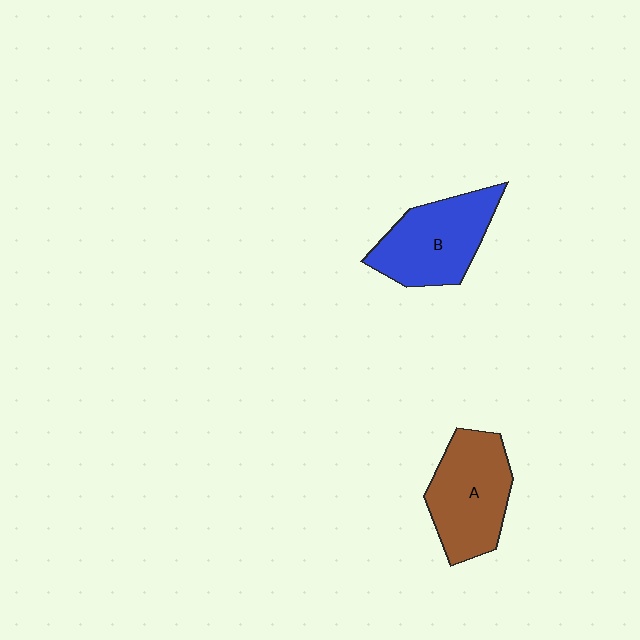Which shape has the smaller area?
Shape B (blue).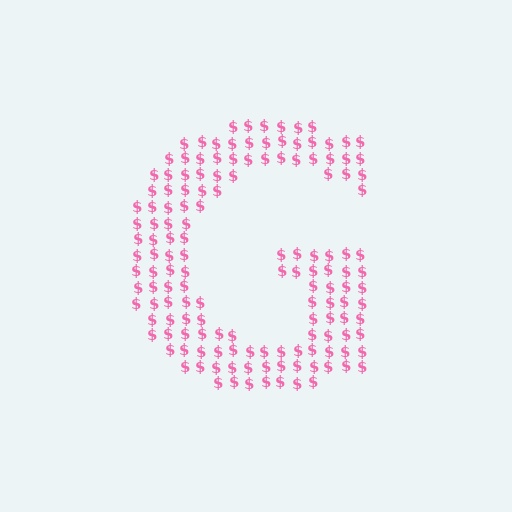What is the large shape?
The large shape is the letter G.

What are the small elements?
The small elements are dollar signs.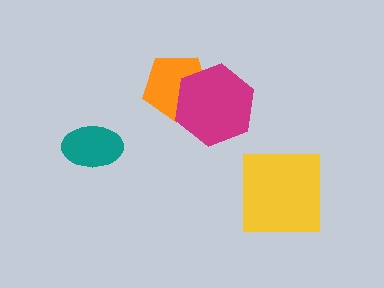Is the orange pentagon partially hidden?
Yes, it is partially covered by another shape.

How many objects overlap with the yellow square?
0 objects overlap with the yellow square.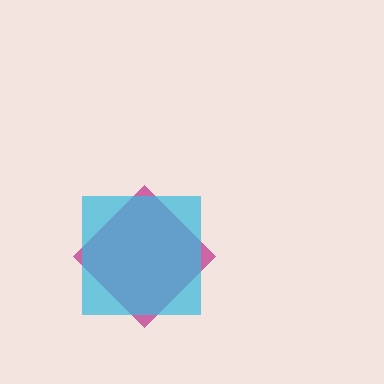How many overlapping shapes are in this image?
There are 2 overlapping shapes in the image.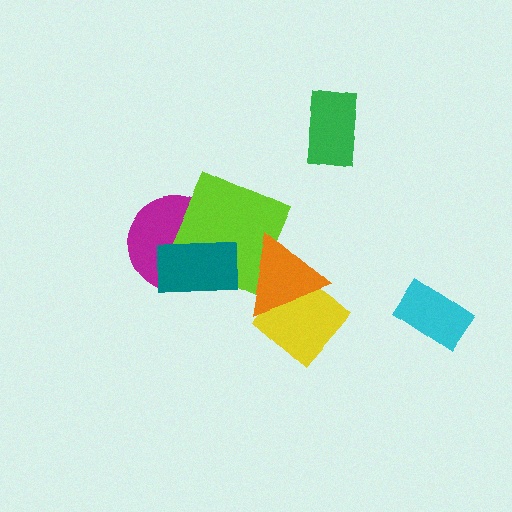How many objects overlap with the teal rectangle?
2 objects overlap with the teal rectangle.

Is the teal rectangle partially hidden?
No, no other shape covers it.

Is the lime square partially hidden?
Yes, it is partially covered by another shape.